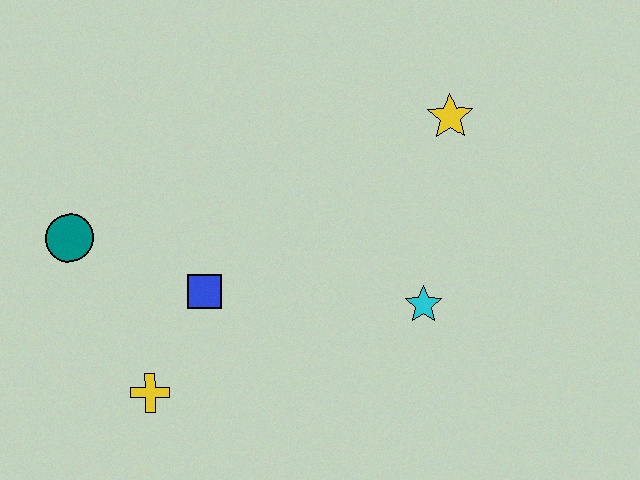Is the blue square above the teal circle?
No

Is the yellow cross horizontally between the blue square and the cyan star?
No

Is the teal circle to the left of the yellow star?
Yes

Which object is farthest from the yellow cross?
The yellow star is farthest from the yellow cross.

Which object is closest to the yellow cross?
The blue square is closest to the yellow cross.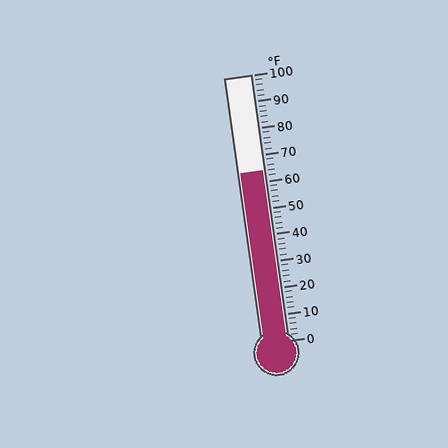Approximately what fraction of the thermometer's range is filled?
The thermometer is filled to approximately 65% of its range.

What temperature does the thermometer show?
The thermometer shows approximately 64°F.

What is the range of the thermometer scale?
The thermometer scale ranges from 0°F to 100°F.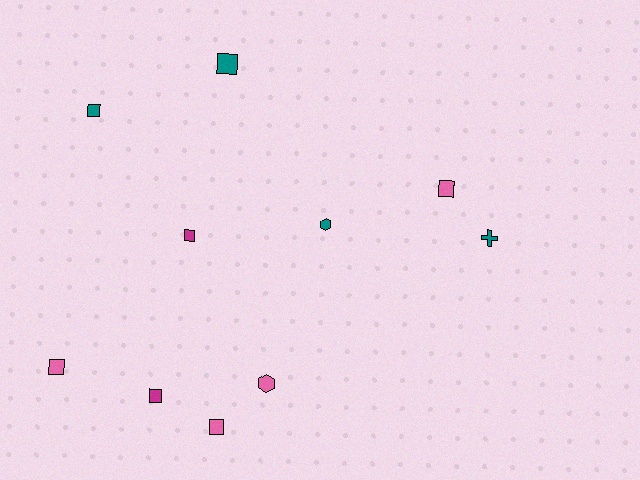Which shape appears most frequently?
Square, with 7 objects.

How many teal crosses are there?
There is 1 teal cross.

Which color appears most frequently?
Pink, with 4 objects.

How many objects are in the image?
There are 10 objects.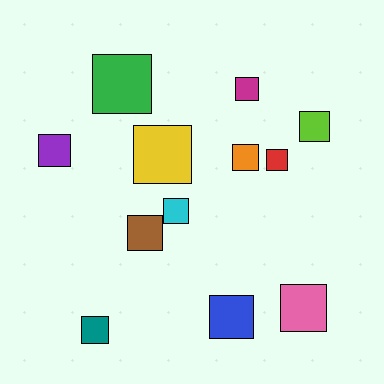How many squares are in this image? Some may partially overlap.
There are 12 squares.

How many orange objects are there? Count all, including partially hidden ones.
There is 1 orange object.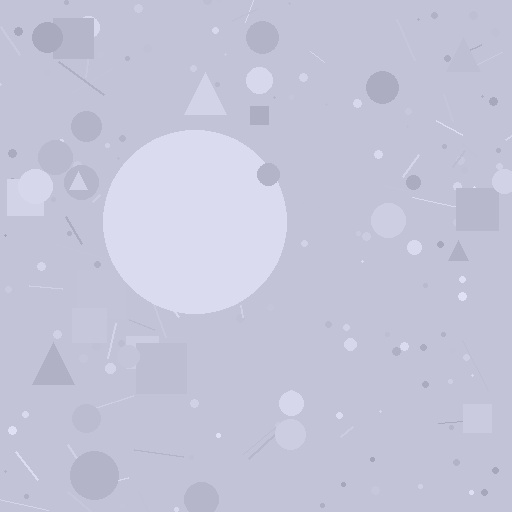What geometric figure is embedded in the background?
A circle is embedded in the background.